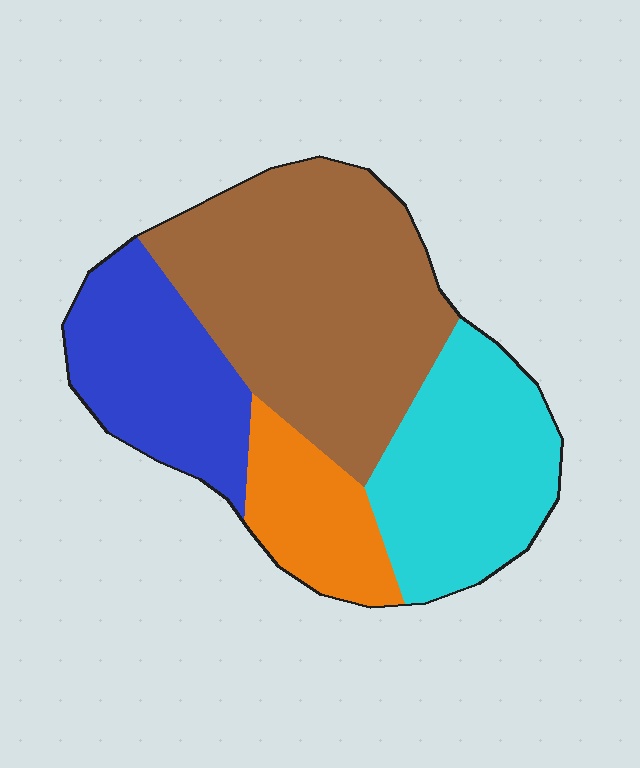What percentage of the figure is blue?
Blue covers 21% of the figure.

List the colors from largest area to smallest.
From largest to smallest: brown, cyan, blue, orange.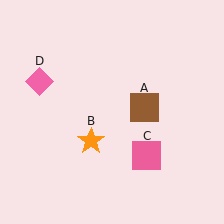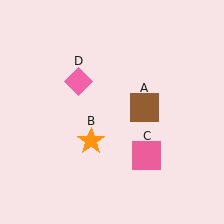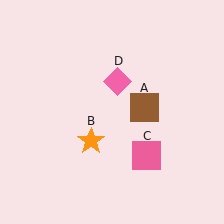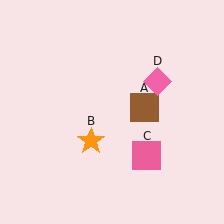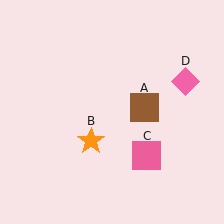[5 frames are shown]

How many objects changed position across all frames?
1 object changed position: pink diamond (object D).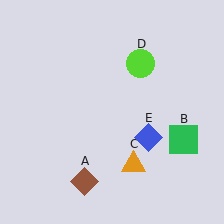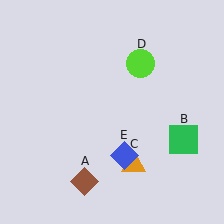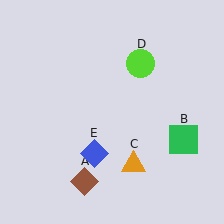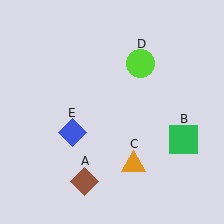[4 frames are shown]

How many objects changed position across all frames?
1 object changed position: blue diamond (object E).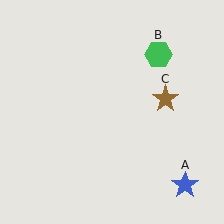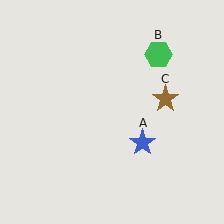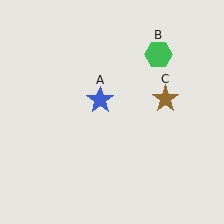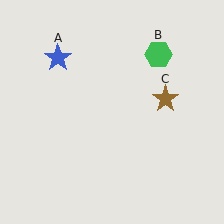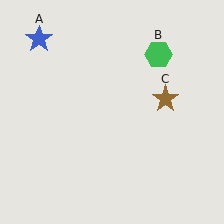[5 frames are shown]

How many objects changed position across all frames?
1 object changed position: blue star (object A).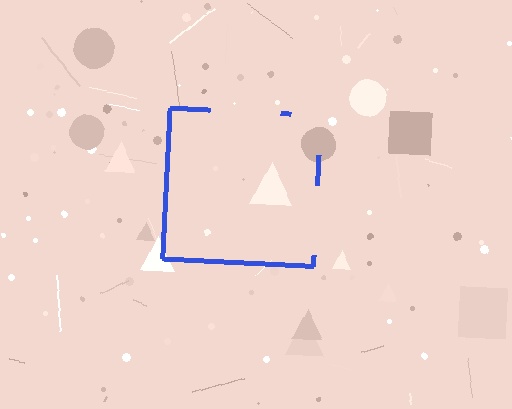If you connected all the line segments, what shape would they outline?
They would outline a square.